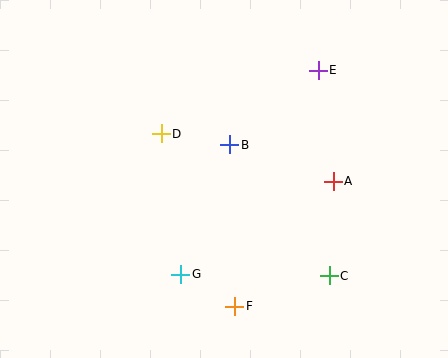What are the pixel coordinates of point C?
Point C is at (329, 276).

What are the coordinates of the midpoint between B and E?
The midpoint between B and E is at (274, 108).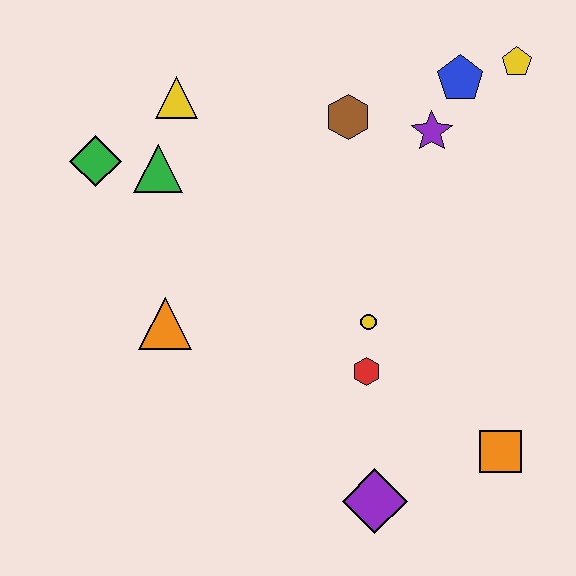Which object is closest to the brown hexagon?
The purple star is closest to the brown hexagon.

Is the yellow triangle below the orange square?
No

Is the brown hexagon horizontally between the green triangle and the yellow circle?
Yes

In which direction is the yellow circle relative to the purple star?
The yellow circle is below the purple star.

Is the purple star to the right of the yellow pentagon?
No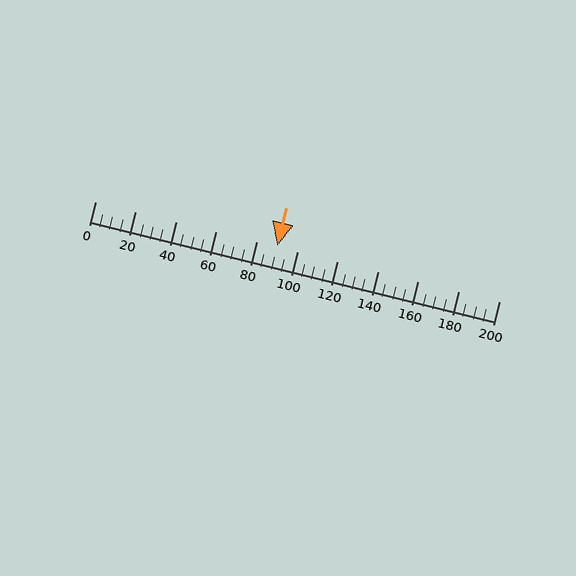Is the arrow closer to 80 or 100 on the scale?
The arrow is closer to 100.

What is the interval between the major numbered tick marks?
The major tick marks are spaced 20 units apart.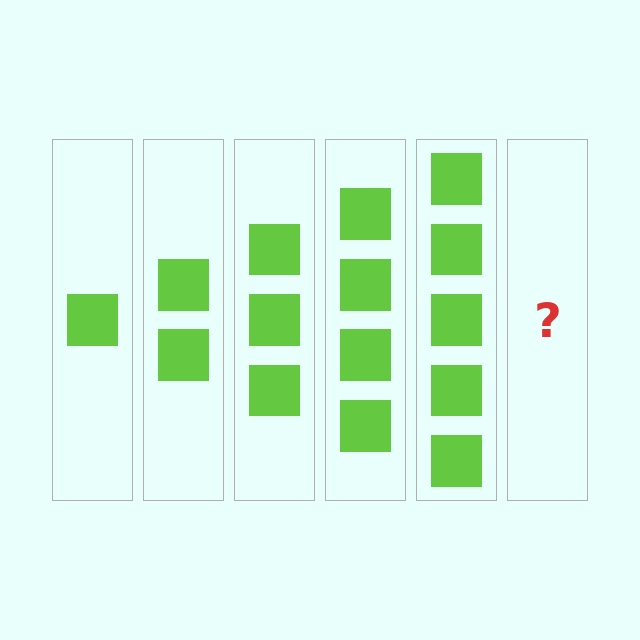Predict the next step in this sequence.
The next step is 6 squares.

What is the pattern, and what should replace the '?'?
The pattern is that each step adds one more square. The '?' should be 6 squares.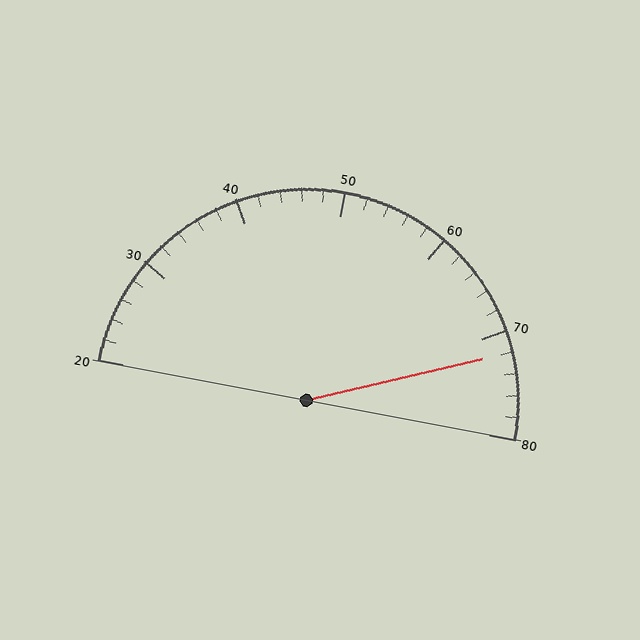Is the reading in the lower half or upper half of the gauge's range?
The reading is in the upper half of the range (20 to 80).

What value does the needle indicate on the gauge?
The needle indicates approximately 72.